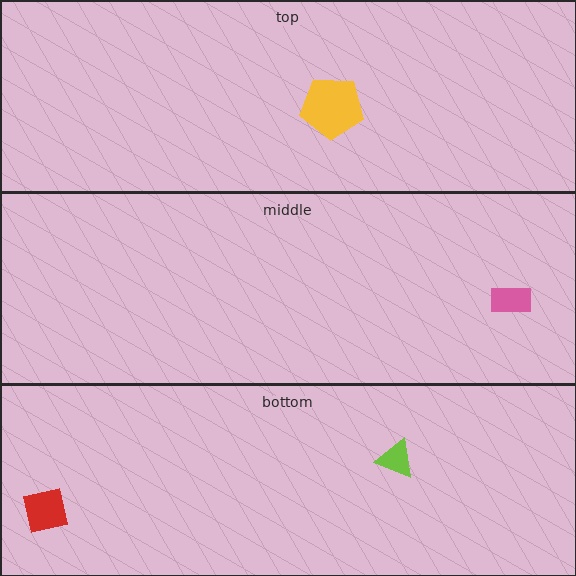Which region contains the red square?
The bottom region.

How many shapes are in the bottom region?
2.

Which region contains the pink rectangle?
The middle region.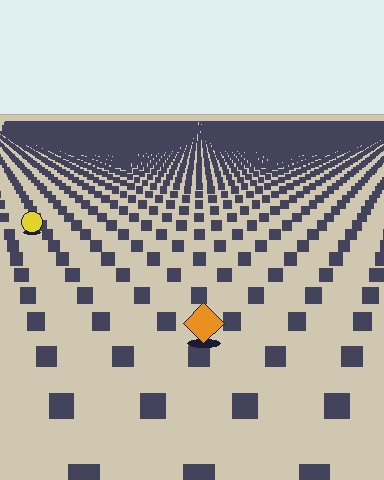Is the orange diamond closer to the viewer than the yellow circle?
Yes. The orange diamond is closer — you can tell from the texture gradient: the ground texture is coarser near it.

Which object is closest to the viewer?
The orange diamond is closest. The texture marks near it are larger and more spread out.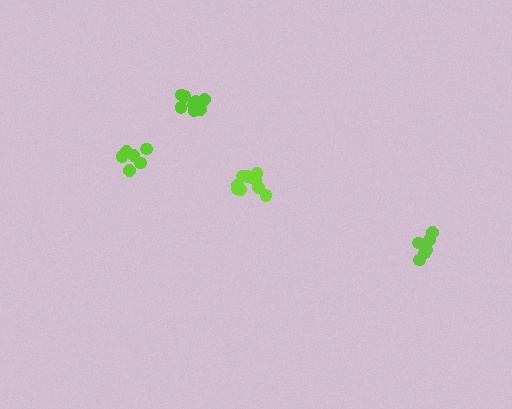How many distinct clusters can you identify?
There are 4 distinct clusters.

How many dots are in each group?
Group 1: 10 dots, Group 2: 6 dots, Group 3: 8 dots, Group 4: 6 dots (30 total).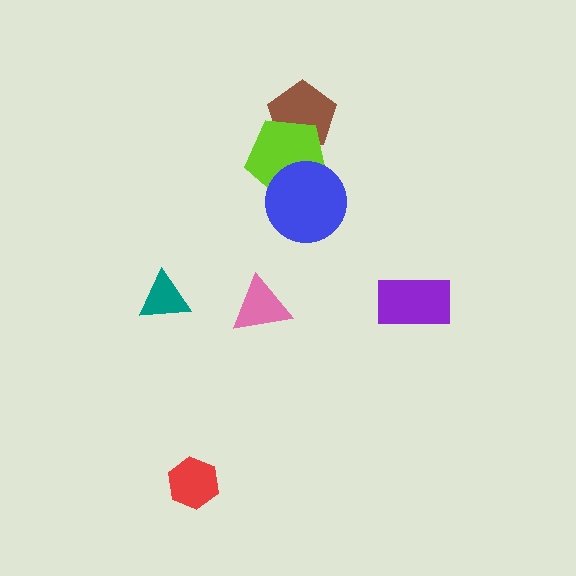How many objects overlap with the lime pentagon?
2 objects overlap with the lime pentagon.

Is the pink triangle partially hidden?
No, no other shape covers it.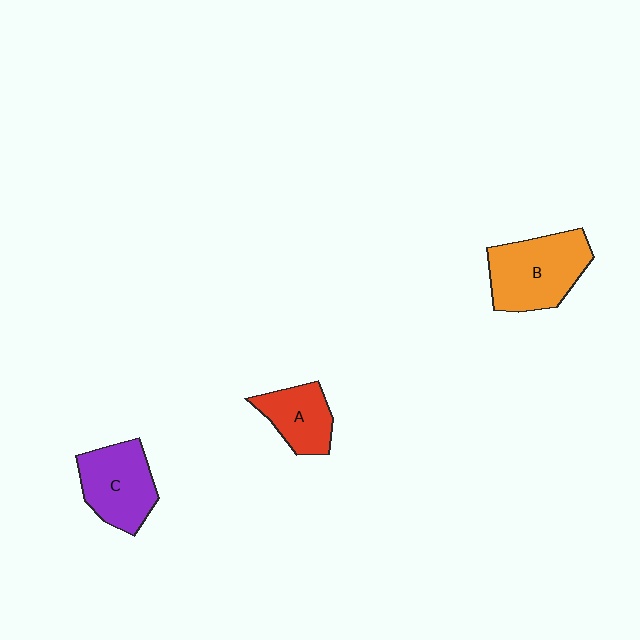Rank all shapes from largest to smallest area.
From largest to smallest: B (orange), C (purple), A (red).